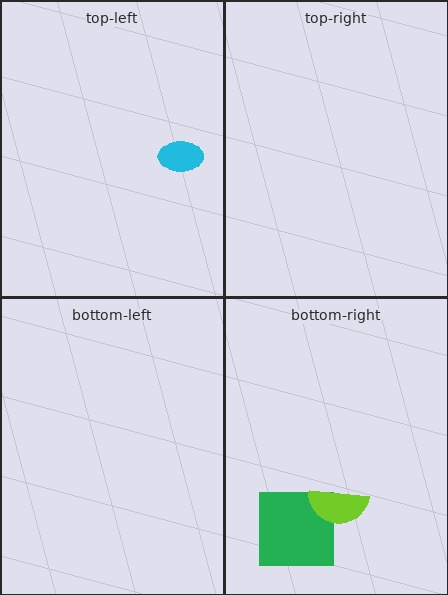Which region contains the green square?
The bottom-right region.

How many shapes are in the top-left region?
1.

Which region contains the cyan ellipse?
The top-left region.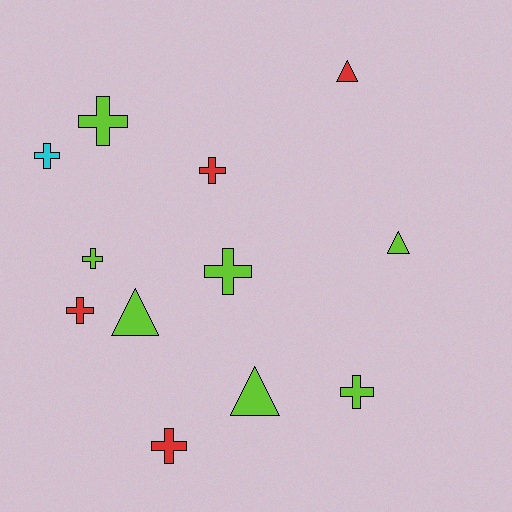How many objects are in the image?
There are 12 objects.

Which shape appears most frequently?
Cross, with 8 objects.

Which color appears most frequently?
Lime, with 7 objects.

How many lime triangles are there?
There are 3 lime triangles.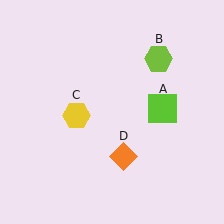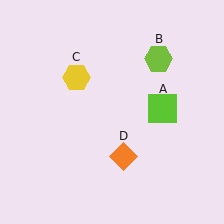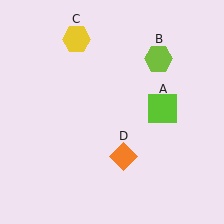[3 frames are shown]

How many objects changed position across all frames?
1 object changed position: yellow hexagon (object C).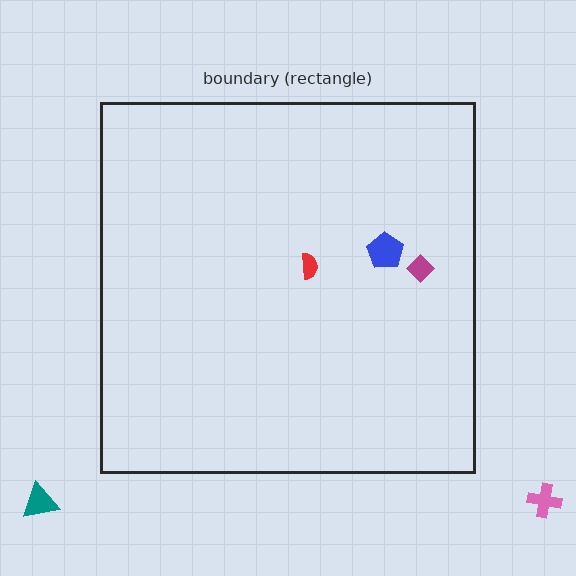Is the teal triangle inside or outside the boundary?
Outside.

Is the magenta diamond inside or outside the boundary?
Inside.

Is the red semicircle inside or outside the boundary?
Inside.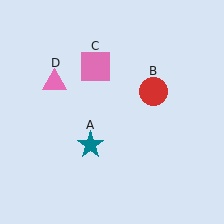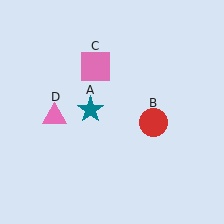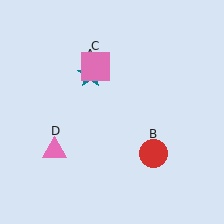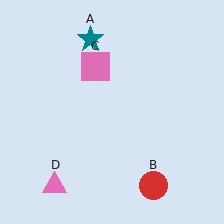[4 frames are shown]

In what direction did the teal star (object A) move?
The teal star (object A) moved up.